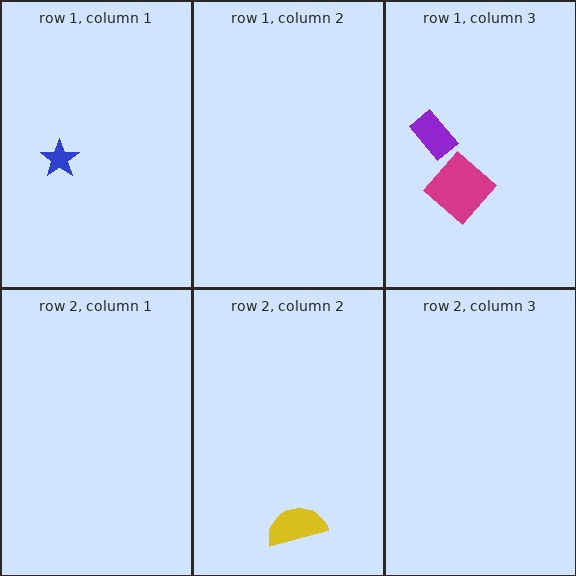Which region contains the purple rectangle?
The row 1, column 3 region.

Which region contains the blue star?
The row 1, column 1 region.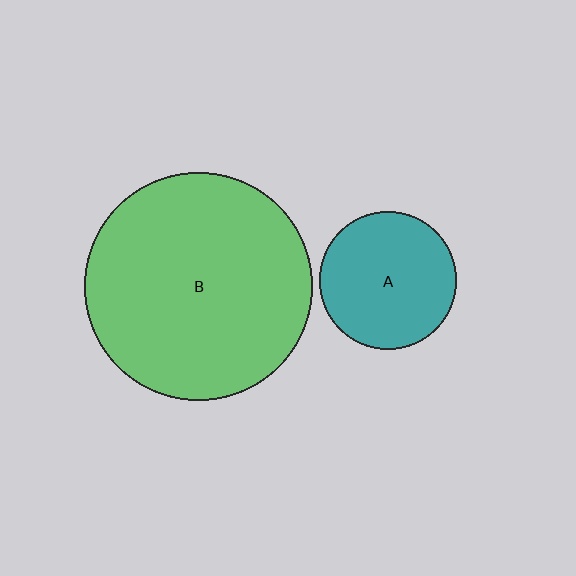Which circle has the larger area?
Circle B (green).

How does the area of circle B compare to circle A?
Approximately 2.8 times.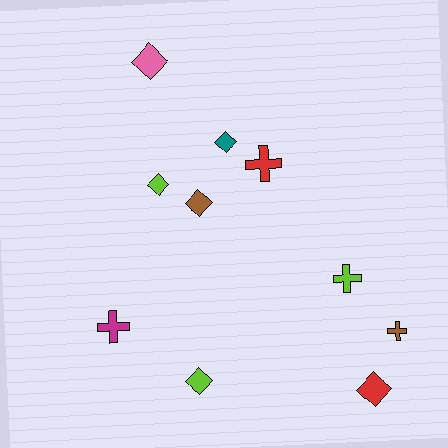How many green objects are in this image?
There are no green objects.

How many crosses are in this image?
There are 4 crosses.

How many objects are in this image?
There are 10 objects.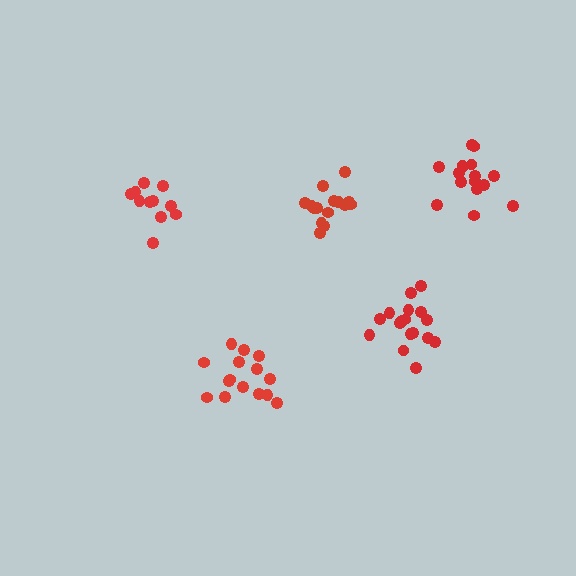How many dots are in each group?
Group 1: 17 dots, Group 2: 15 dots, Group 3: 15 dots, Group 4: 16 dots, Group 5: 11 dots (74 total).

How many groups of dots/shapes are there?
There are 5 groups.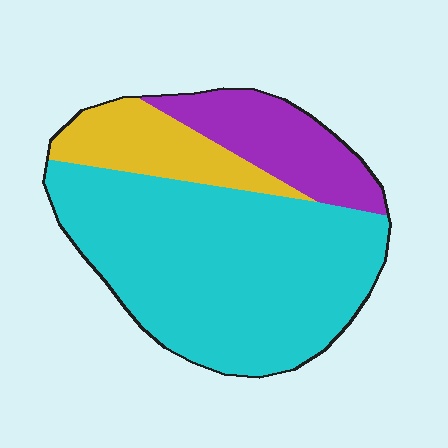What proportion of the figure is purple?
Purple covers around 20% of the figure.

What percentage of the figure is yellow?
Yellow takes up less than a quarter of the figure.